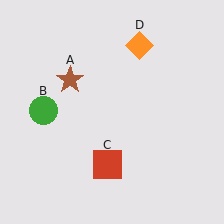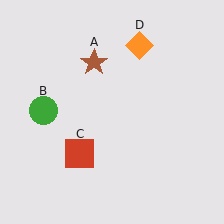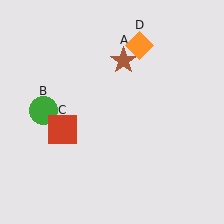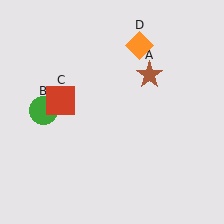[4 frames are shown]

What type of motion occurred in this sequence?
The brown star (object A), red square (object C) rotated clockwise around the center of the scene.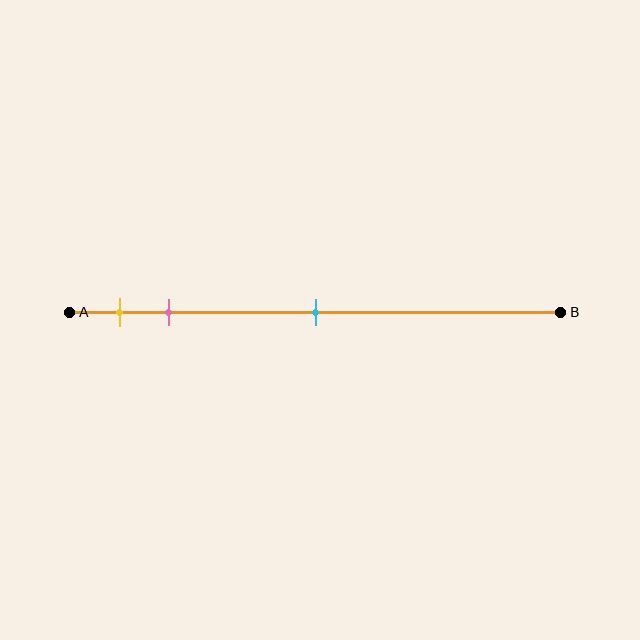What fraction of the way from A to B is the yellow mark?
The yellow mark is approximately 10% (0.1) of the way from A to B.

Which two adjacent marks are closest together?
The yellow and pink marks are the closest adjacent pair.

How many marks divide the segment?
There are 3 marks dividing the segment.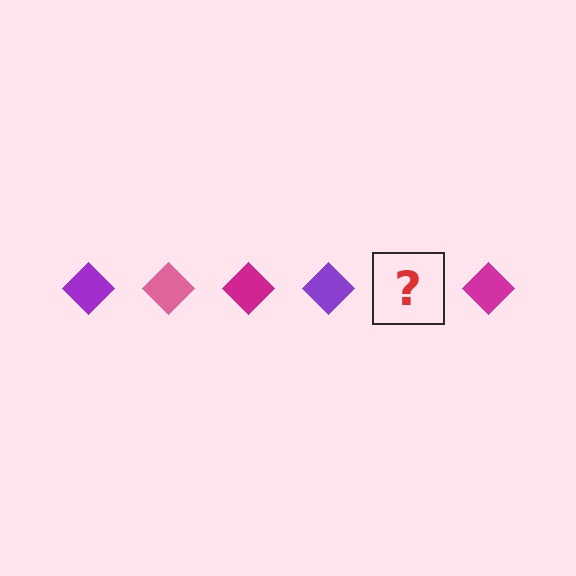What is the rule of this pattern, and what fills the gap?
The rule is that the pattern cycles through purple, pink, magenta diamonds. The gap should be filled with a pink diamond.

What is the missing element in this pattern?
The missing element is a pink diamond.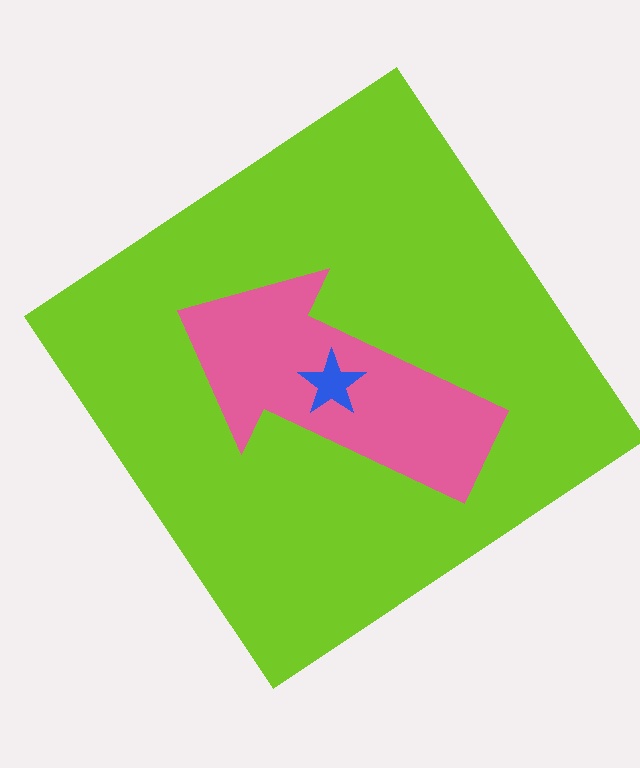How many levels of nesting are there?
3.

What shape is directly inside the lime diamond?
The pink arrow.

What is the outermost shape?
The lime diamond.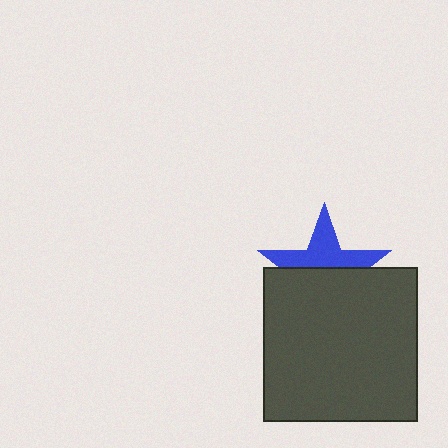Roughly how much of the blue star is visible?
About half of it is visible (roughly 48%).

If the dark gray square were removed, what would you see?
You would see the complete blue star.